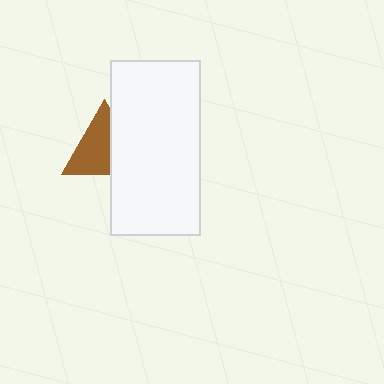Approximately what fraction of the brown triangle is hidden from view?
Roughly 40% of the brown triangle is hidden behind the white rectangle.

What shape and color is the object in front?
The object in front is a white rectangle.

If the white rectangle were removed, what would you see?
You would see the complete brown triangle.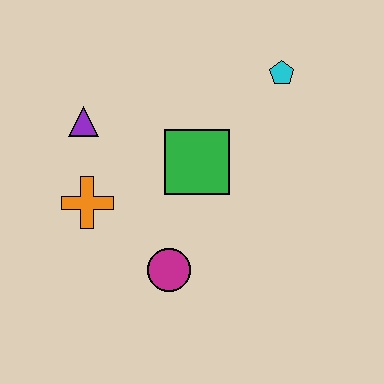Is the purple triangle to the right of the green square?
No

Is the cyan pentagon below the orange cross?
No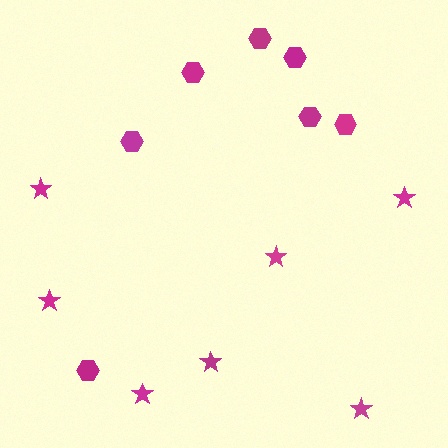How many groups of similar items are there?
There are 2 groups: one group of hexagons (7) and one group of stars (7).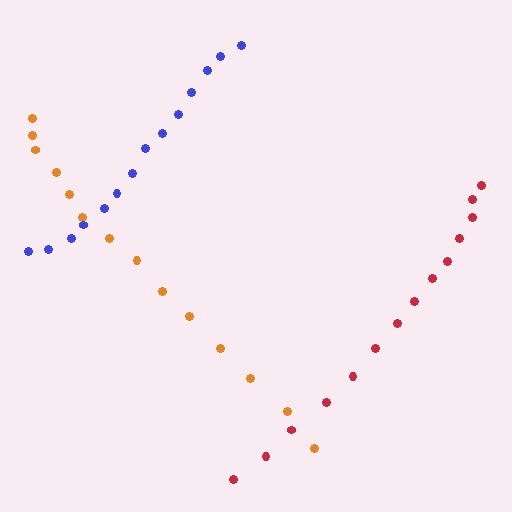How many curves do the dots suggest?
There are 3 distinct paths.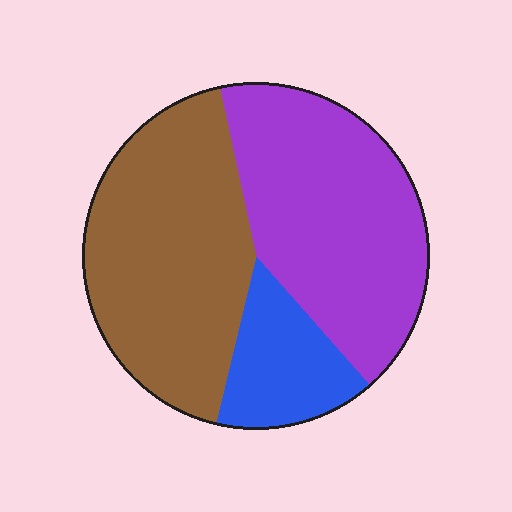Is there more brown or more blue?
Brown.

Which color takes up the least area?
Blue, at roughly 15%.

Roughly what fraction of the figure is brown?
Brown takes up about two fifths (2/5) of the figure.